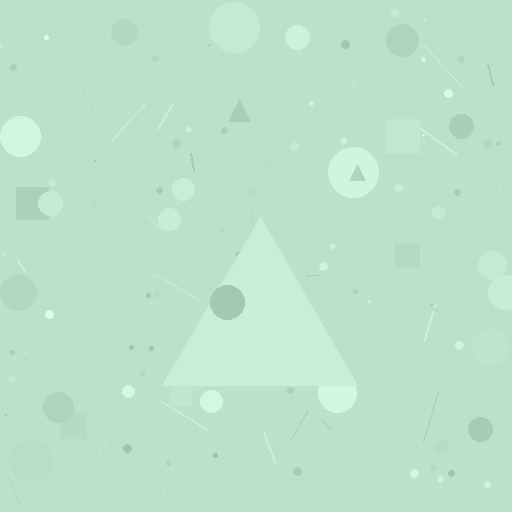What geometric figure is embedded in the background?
A triangle is embedded in the background.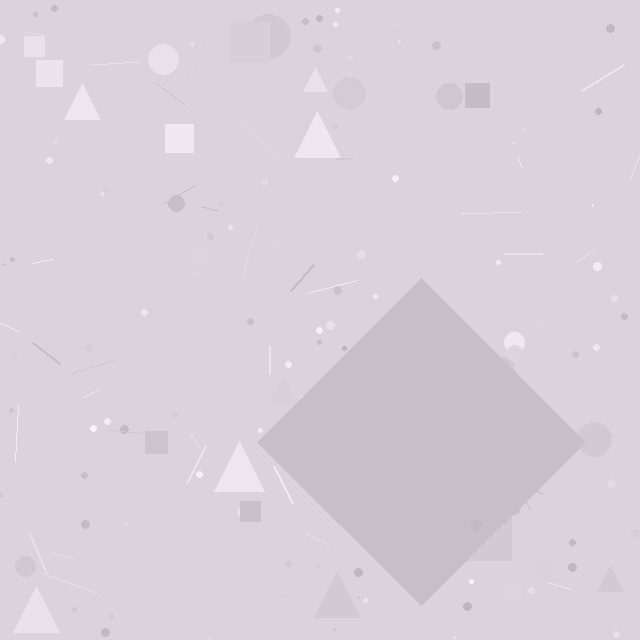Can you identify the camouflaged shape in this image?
The camouflaged shape is a diamond.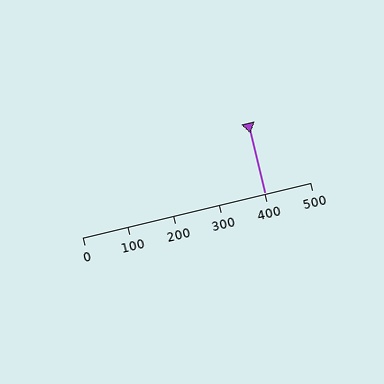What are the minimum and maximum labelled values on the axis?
The axis runs from 0 to 500.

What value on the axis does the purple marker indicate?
The marker indicates approximately 400.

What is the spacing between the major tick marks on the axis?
The major ticks are spaced 100 apart.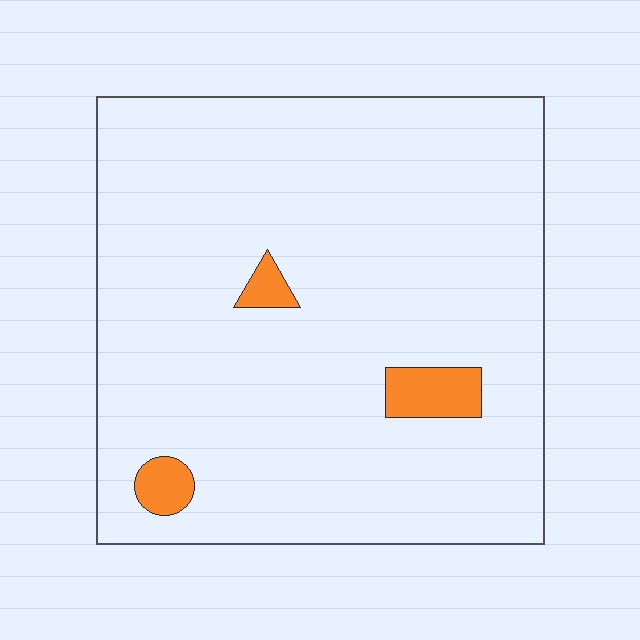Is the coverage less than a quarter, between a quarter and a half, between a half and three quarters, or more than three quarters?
Less than a quarter.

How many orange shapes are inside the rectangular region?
3.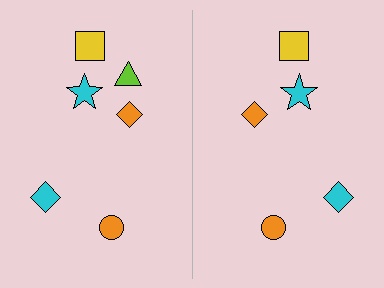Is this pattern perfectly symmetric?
No, the pattern is not perfectly symmetric. A lime triangle is missing from the right side.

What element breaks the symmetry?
A lime triangle is missing from the right side.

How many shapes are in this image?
There are 11 shapes in this image.